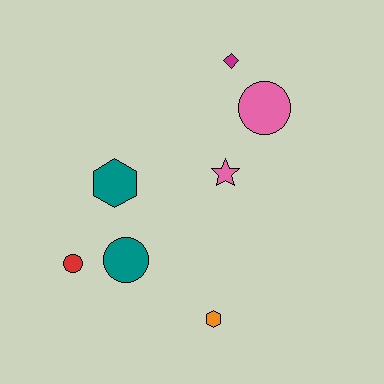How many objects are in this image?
There are 7 objects.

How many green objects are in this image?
There are no green objects.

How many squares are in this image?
There are no squares.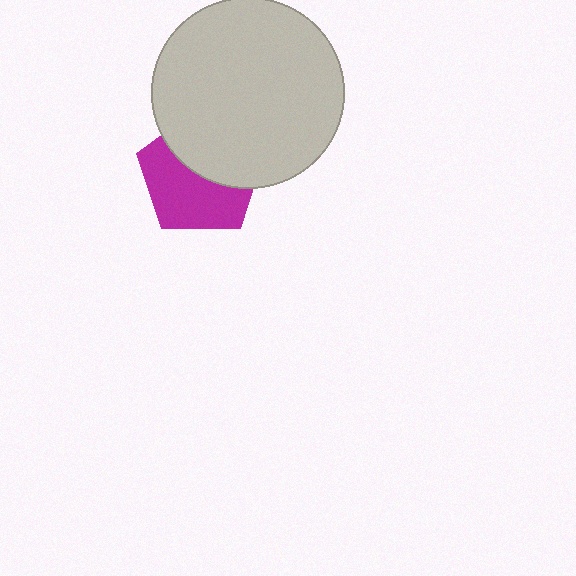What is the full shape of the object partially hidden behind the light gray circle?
The partially hidden object is a magenta pentagon.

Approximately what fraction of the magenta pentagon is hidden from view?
Roughly 45% of the magenta pentagon is hidden behind the light gray circle.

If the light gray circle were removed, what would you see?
You would see the complete magenta pentagon.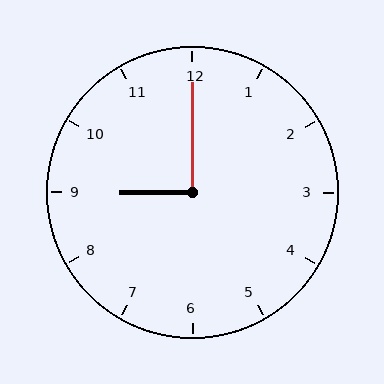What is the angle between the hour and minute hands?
Approximately 90 degrees.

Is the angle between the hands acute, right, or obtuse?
It is right.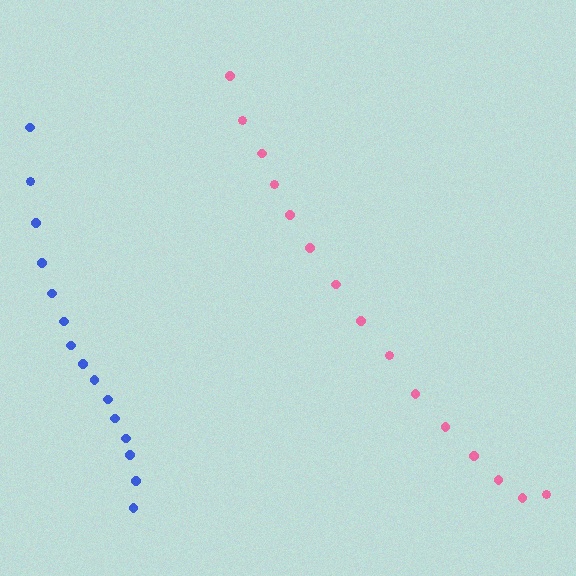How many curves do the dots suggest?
There are 2 distinct paths.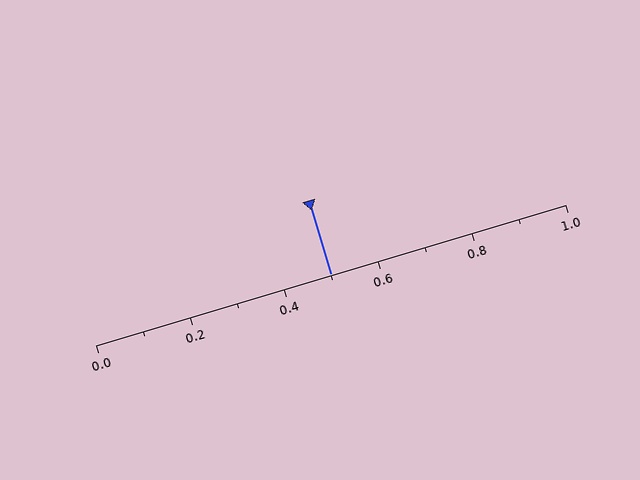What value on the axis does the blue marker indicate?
The marker indicates approximately 0.5.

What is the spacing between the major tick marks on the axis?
The major ticks are spaced 0.2 apart.